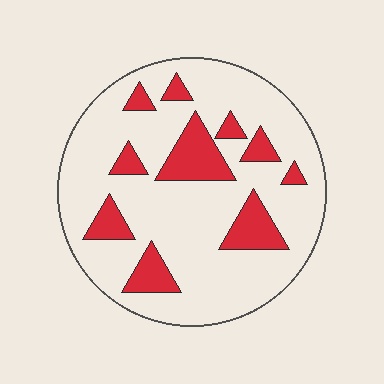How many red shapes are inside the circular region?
10.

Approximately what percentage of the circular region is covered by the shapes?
Approximately 20%.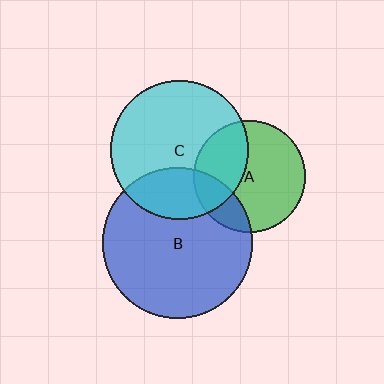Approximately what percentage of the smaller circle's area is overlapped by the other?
Approximately 35%.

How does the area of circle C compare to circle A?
Approximately 1.5 times.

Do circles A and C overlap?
Yes.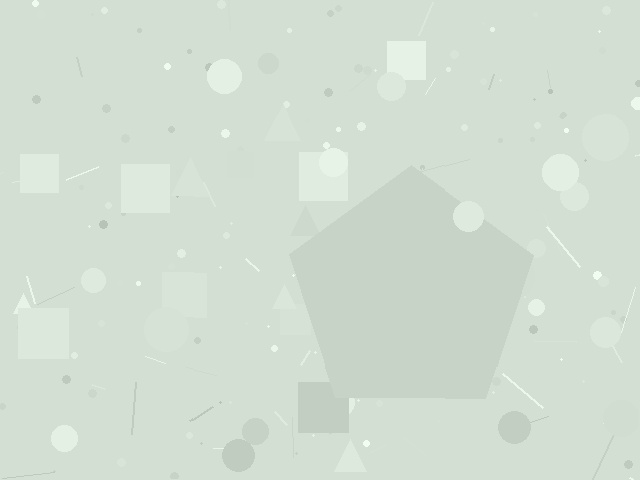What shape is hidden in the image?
A pentagon is hidden in the image.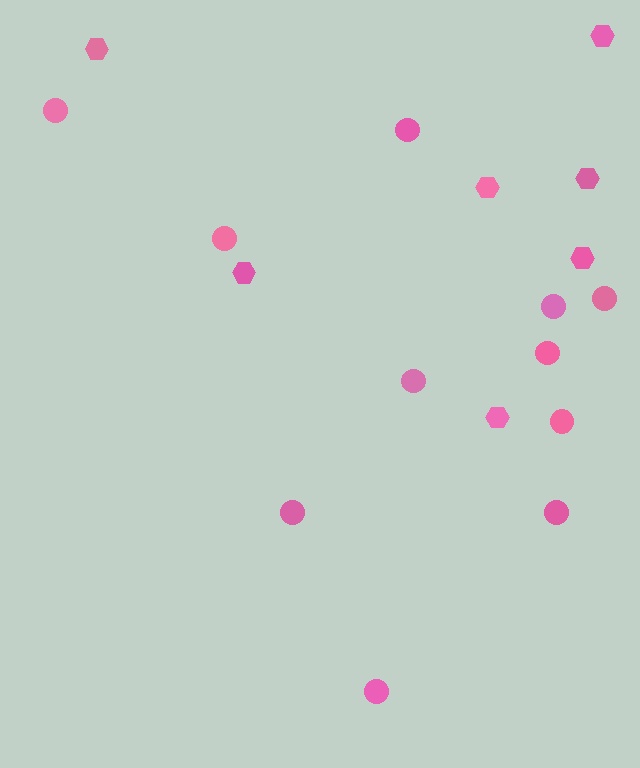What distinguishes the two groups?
There are 2 groups: one group of circles (11) and one group of hexagons (7).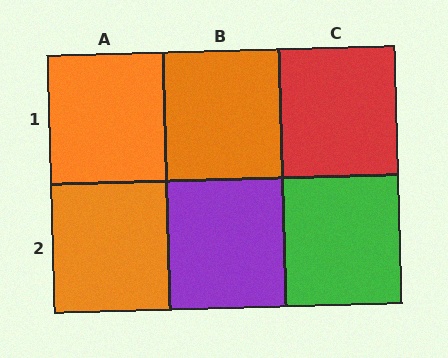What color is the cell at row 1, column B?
Orange.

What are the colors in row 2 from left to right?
Orange, purple, green.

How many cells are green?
1 cell is green.